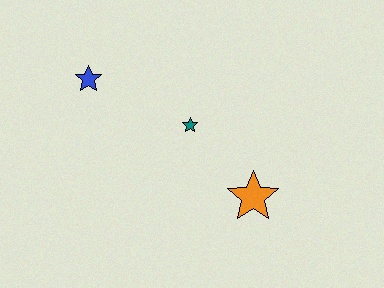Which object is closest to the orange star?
The teal star is closest to the orange star.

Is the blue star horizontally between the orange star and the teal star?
No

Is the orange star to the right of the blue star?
Yes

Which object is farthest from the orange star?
The blue star is farthest from the orange star.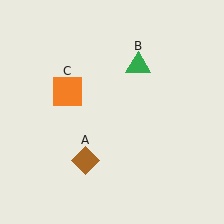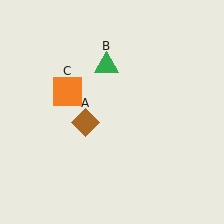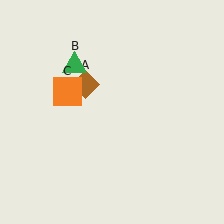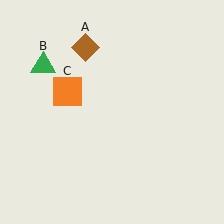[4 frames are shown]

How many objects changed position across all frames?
2 objects changed position: brown diamond (object A), green triangle (object B).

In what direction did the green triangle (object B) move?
The green triangle (object B) moved left.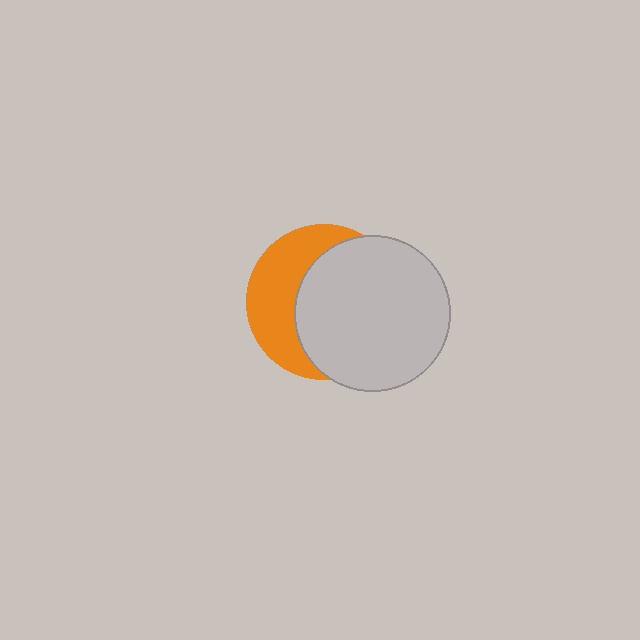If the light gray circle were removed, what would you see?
You would see the complete orange circle.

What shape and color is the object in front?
The object in front is a light gray circle.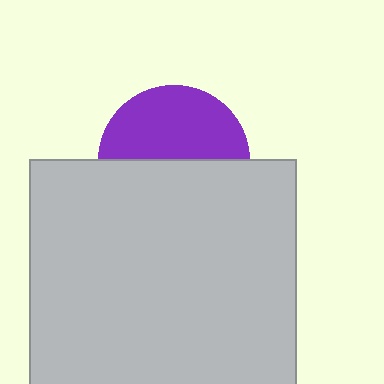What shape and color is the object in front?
The object in front is a light gray rectangle.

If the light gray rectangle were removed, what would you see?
You would see the complete purple circle.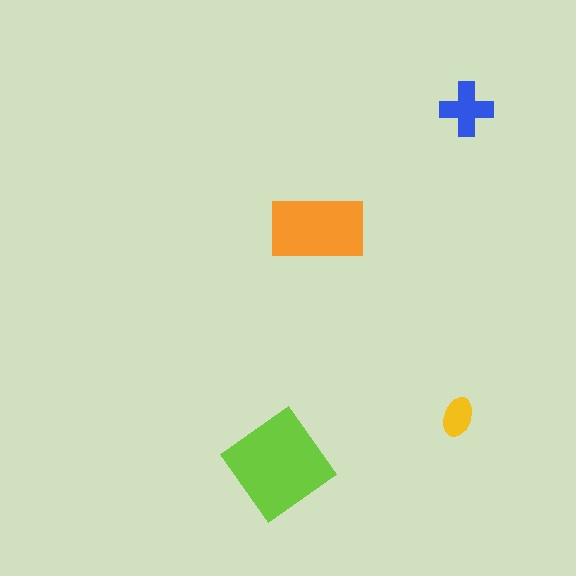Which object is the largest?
The lime diamond.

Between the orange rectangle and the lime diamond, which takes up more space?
The lime diamond.